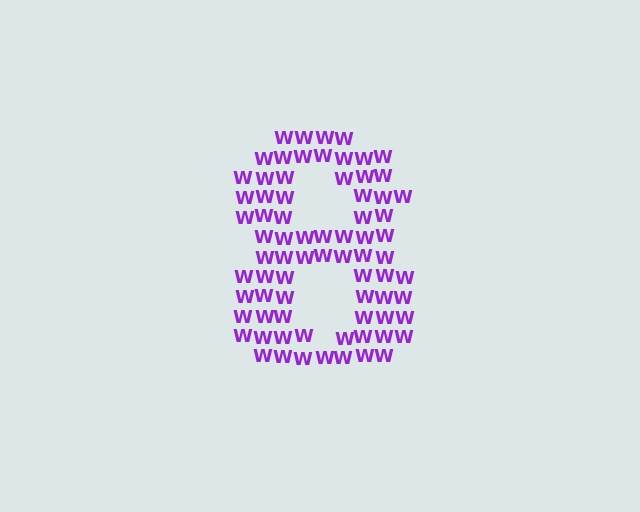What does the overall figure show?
The overall figure shows the digit 8.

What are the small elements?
The small elements are letter W's.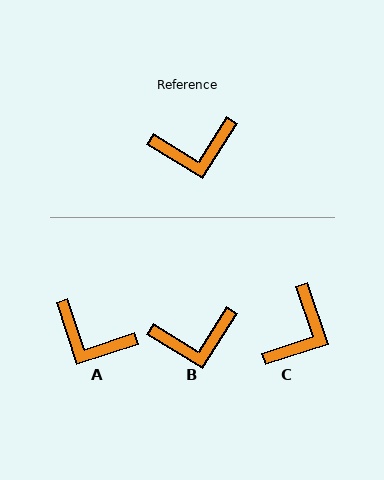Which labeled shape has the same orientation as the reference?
B.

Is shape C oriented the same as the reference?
No, it is off by about 50 degrees.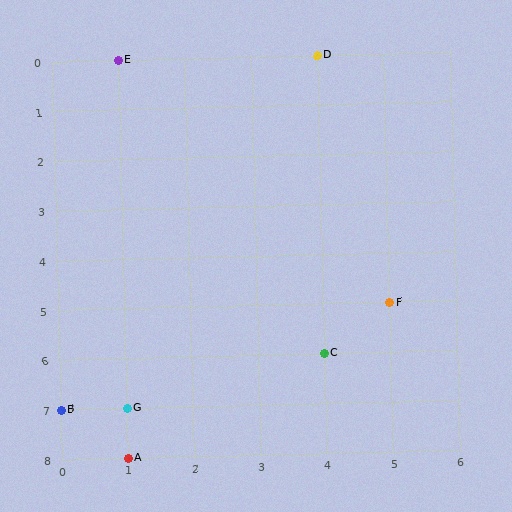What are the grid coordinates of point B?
Point B is at grid coordinates (0, 7).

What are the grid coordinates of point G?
Point G is at grid coordinates (1, 7).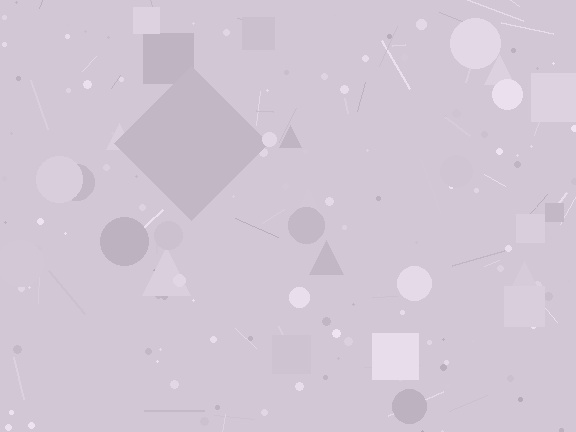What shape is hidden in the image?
A diamond is hidden in the image.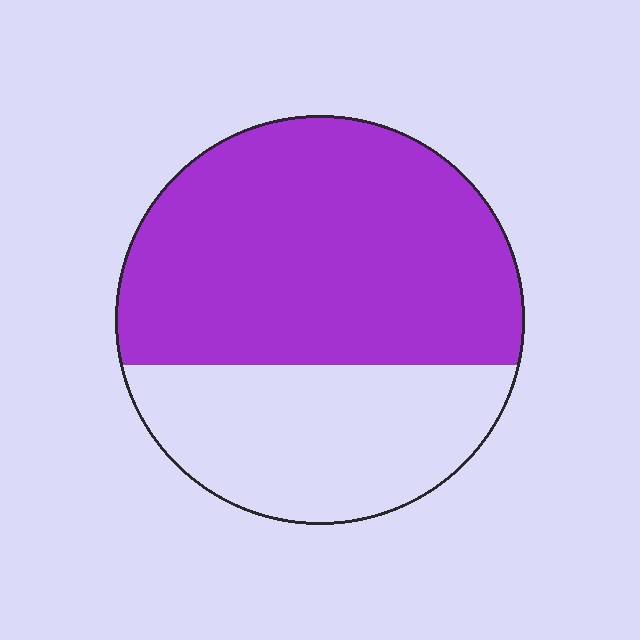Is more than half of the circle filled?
Yes.